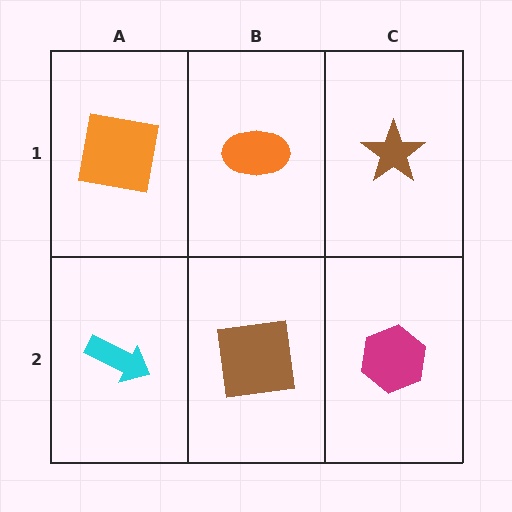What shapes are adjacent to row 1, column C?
A magenta hexagon (row 2, column C), an orange ellipse (row 1, column B).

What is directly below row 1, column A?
A cyan arrow.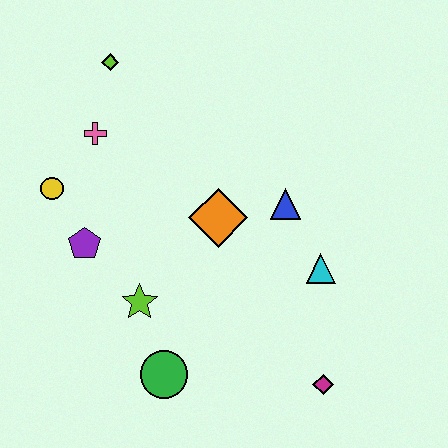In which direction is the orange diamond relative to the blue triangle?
The orange diamond is to the left of the blue triangle.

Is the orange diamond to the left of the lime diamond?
No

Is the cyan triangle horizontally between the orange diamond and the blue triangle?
No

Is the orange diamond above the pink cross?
No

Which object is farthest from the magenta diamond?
The lime diamond is farthest from the magenta diamond.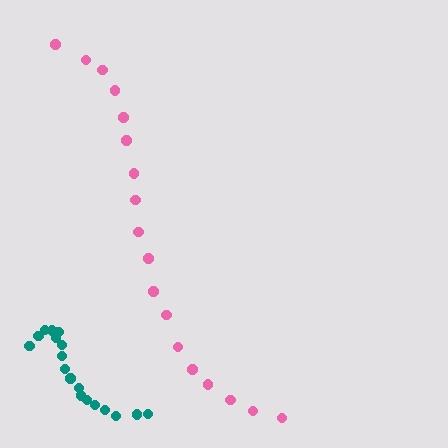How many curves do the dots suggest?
There are 2 distinct paths.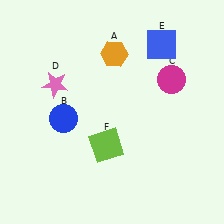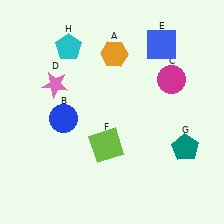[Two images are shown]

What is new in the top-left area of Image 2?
A cyan pentagon (H) was added in the top-left area of Image 2.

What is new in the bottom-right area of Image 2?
A teal pentagon (G) was added in the bottom-right area of Image 2.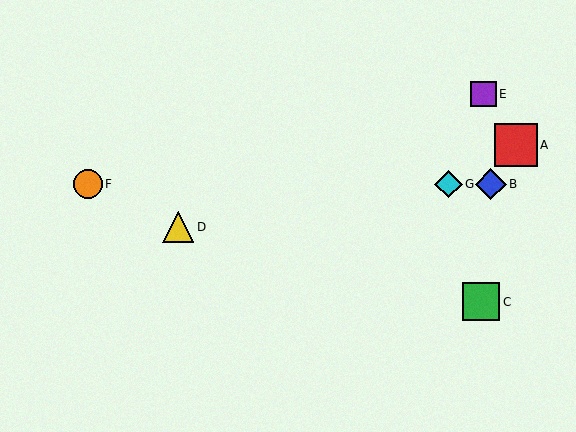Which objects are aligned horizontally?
Objects B, F, G are aligned horizontally.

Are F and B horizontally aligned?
Yes, both are at y≈184.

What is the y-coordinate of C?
Object C is at y≈302.